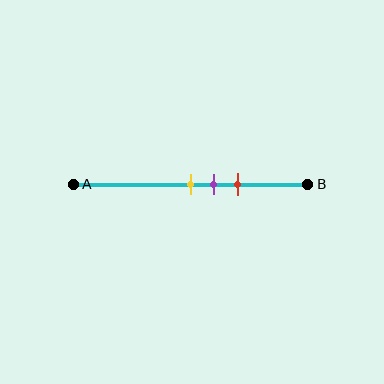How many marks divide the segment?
There are 3 marks dividing the segment.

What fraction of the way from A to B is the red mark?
The red mark is approximately 70% (0.7) of the way from A to B.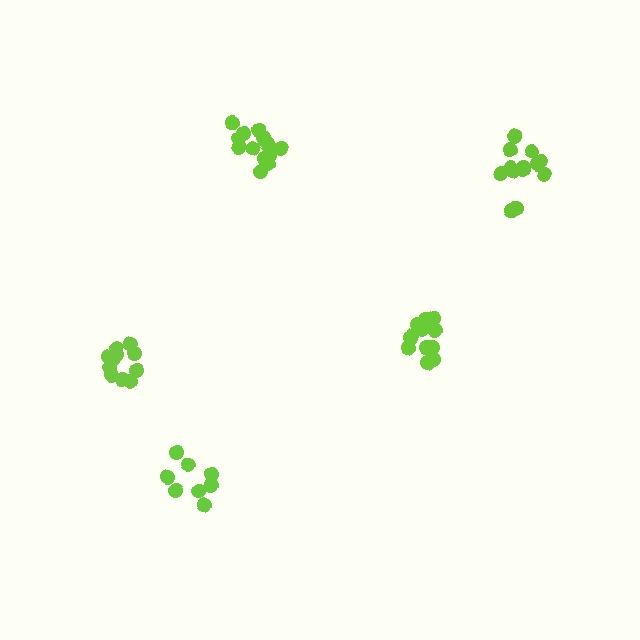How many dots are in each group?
Group 1: 14 dots, Group 2: 11 dots, Group 3: 8 dots, Group 4: 13 dots, Group 5: 13 dots (59 total).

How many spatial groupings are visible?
There are 5 spatial groupings.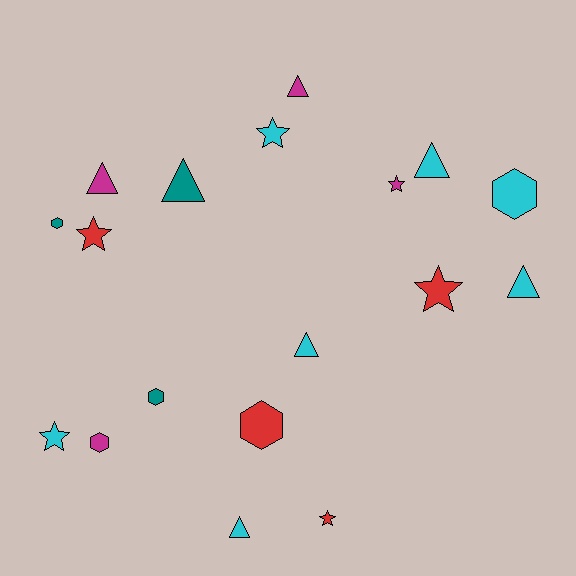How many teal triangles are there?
There is 1 teal triangle.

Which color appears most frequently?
Cyan, with 7 objects.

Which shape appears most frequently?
Triangle, with 7 objects.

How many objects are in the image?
There are 18 objects.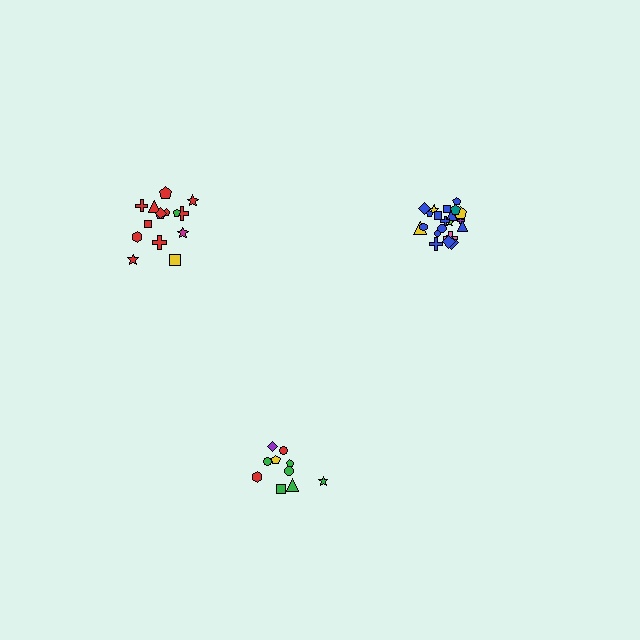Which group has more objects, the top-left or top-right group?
The top-right group.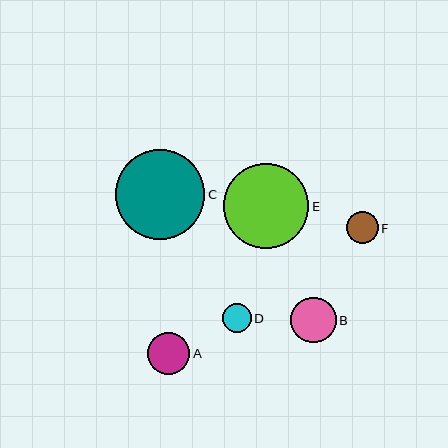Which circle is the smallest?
Circle D is the smallest with a size of approximately 29 pixels.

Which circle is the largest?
Circle C is the largest with a size of approximately 89 pixels.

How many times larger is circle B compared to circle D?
Circle B is approximately 1.6 times the size of circle D.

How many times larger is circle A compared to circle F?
Circle A is approximately 1.4 times the size of circle F.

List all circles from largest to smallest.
From largest to smallest: C, E, B, A, F, D.